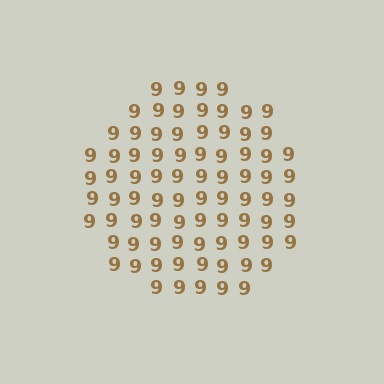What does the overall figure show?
The overall figure shows a circle.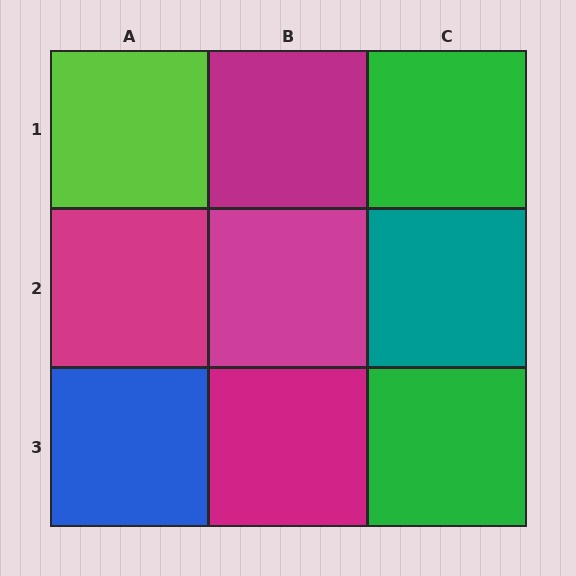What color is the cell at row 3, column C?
Green.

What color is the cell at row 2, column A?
Magenta.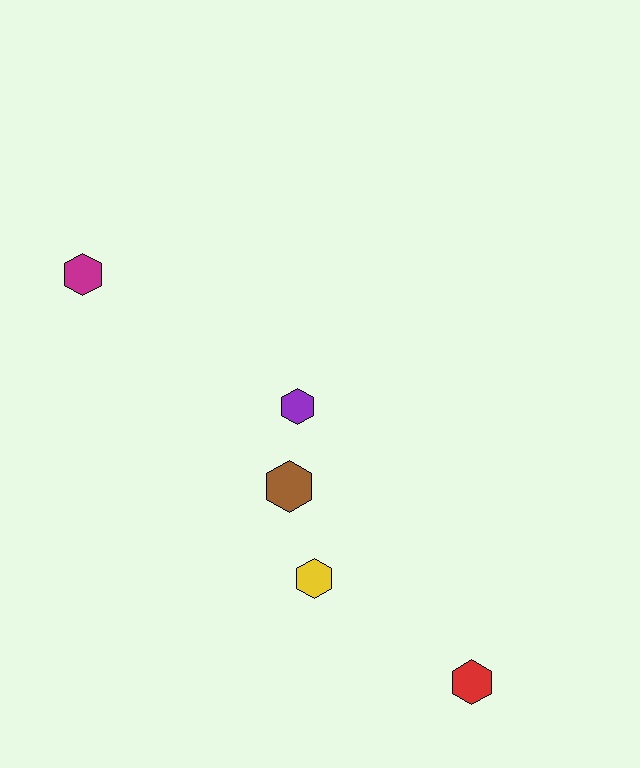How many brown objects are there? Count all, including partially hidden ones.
There is 1 brown object.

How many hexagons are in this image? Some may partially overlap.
There are 5 hexagons.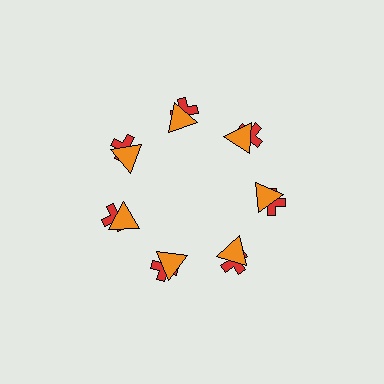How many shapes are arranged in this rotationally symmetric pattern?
There are 14 shapes, arranged in 7 groups of 2.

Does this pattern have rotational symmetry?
Yes, this pattern has 7-fold rotational symmetry. It looks the same after rotating 51 degrees around the center.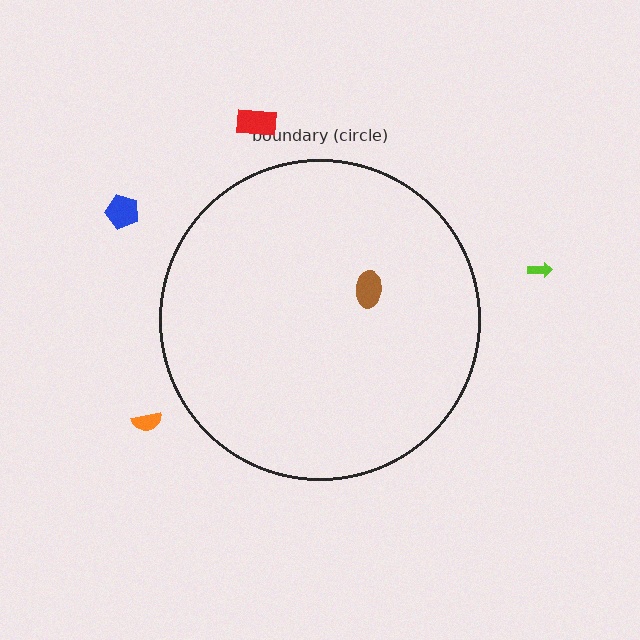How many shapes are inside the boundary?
1 inside, 4 outside.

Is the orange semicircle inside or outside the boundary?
Outside.